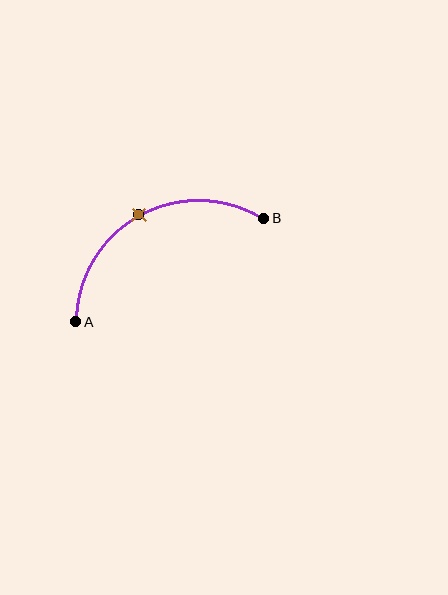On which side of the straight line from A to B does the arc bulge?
The arc bulges above the straight line connecting A and B.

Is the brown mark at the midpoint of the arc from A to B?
Yes. The brown mark lies on the arc at equal arc-length from both A and B — it is the arc midpoint.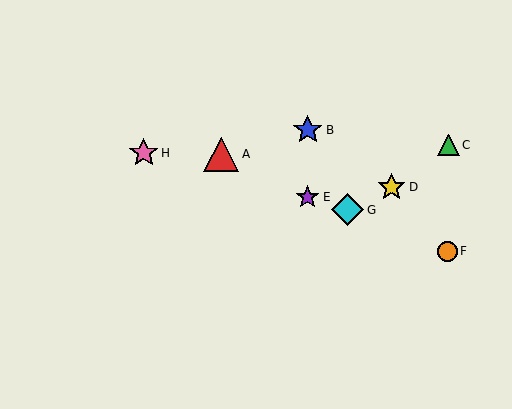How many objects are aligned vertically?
2 objects (B, E) are aligned vertically.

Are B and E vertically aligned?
Yes, both are at x≈308.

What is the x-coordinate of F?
Object F is at x≈447.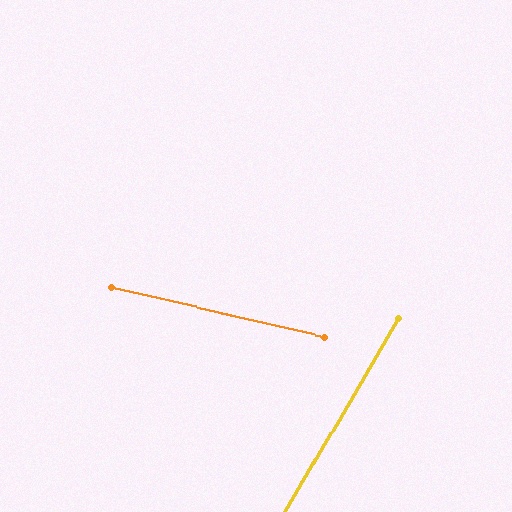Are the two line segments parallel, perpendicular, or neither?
Neither parallel nor perpendicular — they differ by about 73°.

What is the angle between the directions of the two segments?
Approximately 73 degrees.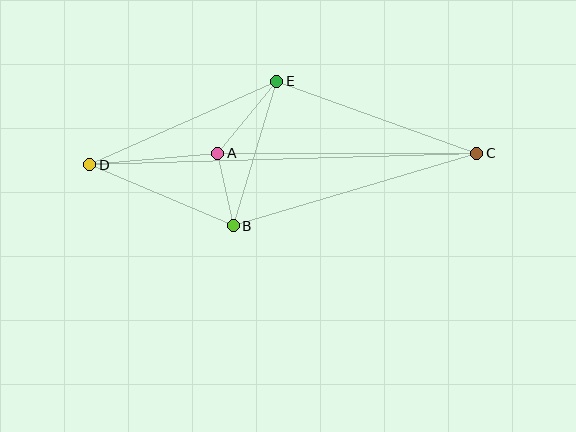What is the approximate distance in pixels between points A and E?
The distance between A and E is approximately 93 pixels.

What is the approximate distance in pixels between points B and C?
The distance between B and C is approximately 254 pixels.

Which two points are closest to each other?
Points A and B are closest to each other.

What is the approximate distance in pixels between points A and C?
The distance between A and C is approximately 259 pixels.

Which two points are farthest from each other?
Points C and D are farthest from each other.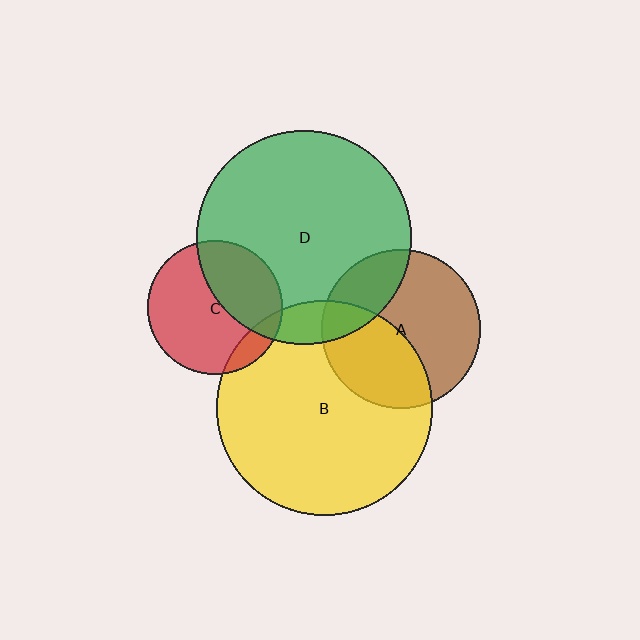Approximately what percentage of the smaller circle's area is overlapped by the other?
Approximately 40%.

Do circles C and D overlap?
Yes.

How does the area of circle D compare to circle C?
Approximately 2.6 times.